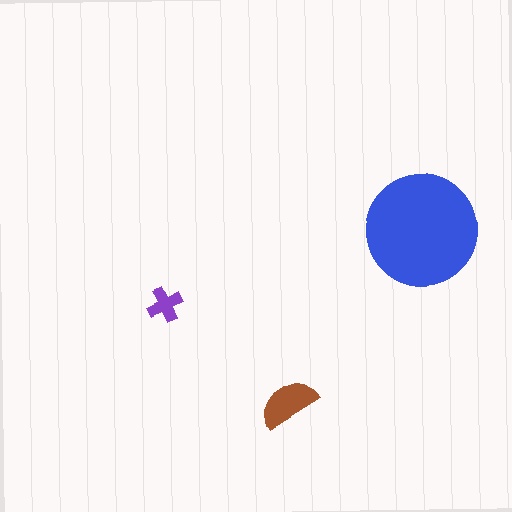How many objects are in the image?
There are 3 objects in the image.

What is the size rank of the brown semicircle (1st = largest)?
2nd.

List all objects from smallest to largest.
The purple cross, the brown semicircle, the blue circle.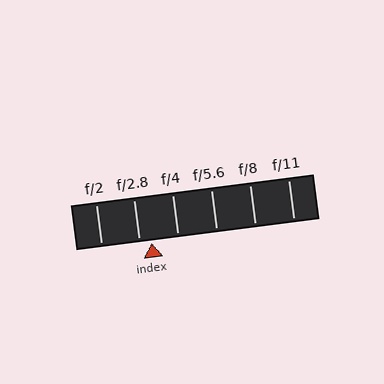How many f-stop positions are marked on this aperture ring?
There are 6 f-stop positions marked.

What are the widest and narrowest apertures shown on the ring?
The widest aperture shown is f/2 and the narrowest is f/11.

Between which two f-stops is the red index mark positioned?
The index mark is between f/2.8 and f/4.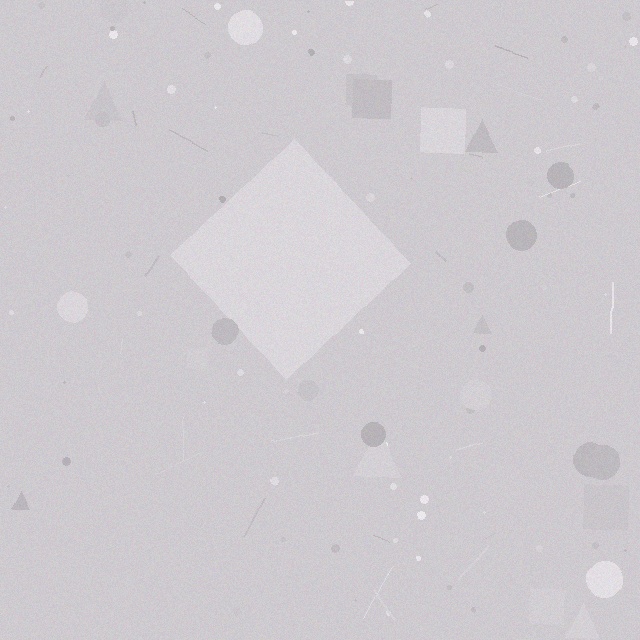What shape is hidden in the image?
A diamond is hidden in the image.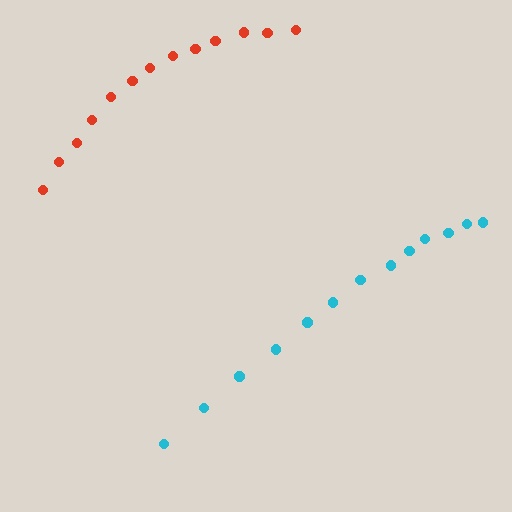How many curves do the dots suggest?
There are 2 distinct paths.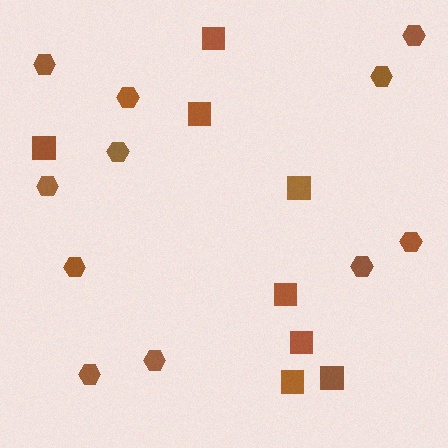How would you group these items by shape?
There are 2 groups: one group of hexagons (11) and one group of squares (8).